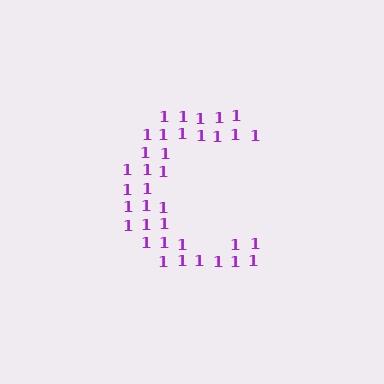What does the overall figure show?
The overall figure shows the letter C.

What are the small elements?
The small elements are digit 1's.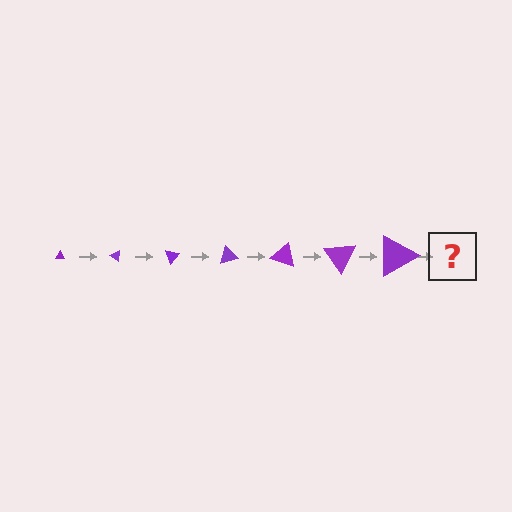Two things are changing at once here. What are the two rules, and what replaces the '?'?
The two rules are that the triangle grows larger each step and it rotates 35 degrees each step. The '?' should be a triangle, larger than the previous one and rotated 245 degrees from the start.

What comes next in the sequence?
The next element should be a triangle, larger than the previous one and rotated 245 degrees from the start.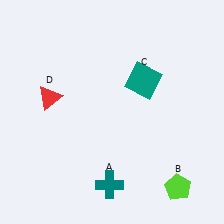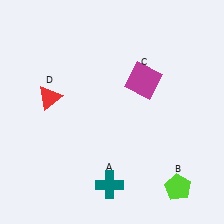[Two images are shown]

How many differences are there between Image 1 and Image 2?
There is 1 difference between the two images.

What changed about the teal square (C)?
In Image 1, C is teal. In Image 2, it changed to magenta.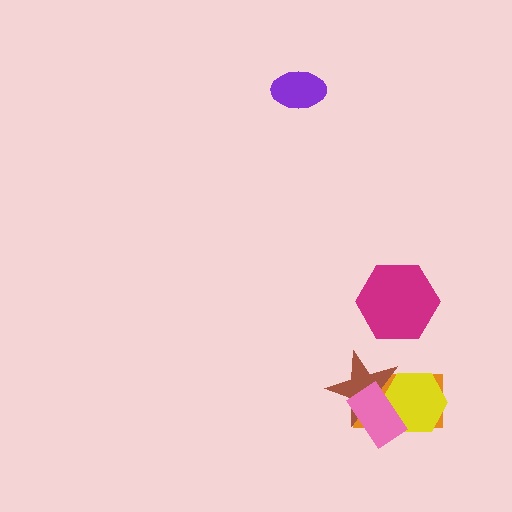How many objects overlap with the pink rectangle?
3 objects overlap with the pink rectangle.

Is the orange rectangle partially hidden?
Yes, it is partially covered by another shape.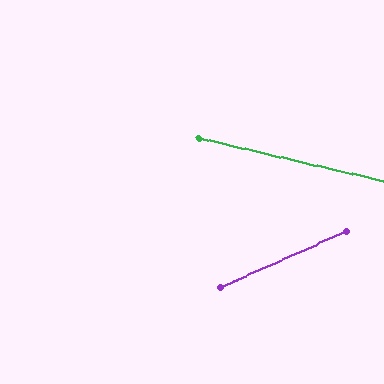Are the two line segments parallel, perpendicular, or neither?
Neither parallel nor perpendicular — they differ by about 37°.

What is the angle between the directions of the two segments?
Approximately 37 degrees.